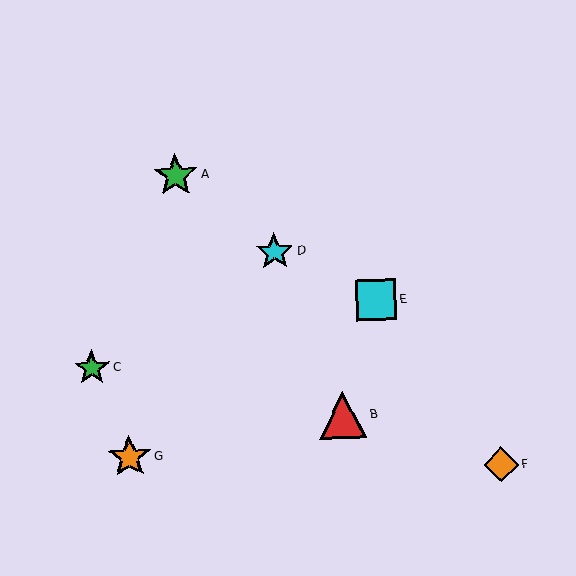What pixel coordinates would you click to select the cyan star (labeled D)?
Click at (275, 252) to select the cyan star D.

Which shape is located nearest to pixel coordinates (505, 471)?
The orange diamond (labeled F) at (501, 464) is nearest to that location.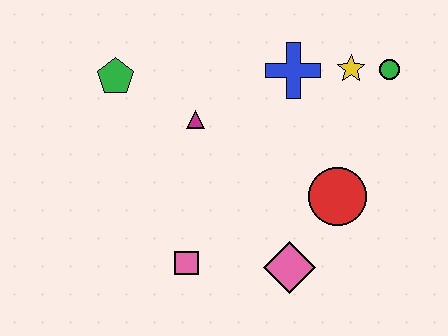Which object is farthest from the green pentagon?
The green circle is farthest from the green pentagon.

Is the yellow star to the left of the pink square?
No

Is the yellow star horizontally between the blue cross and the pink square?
No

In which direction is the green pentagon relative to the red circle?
The green pentagon is to the left of the red circle.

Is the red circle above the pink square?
Yes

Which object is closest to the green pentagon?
The magenta triangle is closest to the green pentagon.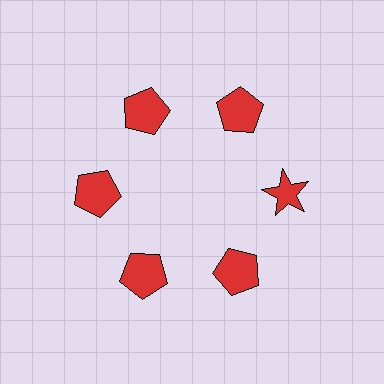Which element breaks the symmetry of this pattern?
The red star at roughly the 3 o'clock position breaks the symmetry. All other shapes are red pentagons.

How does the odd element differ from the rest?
It has a different shape: star instead of pentagon.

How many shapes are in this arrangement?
There are 6 shapes arranged in a ring pattern.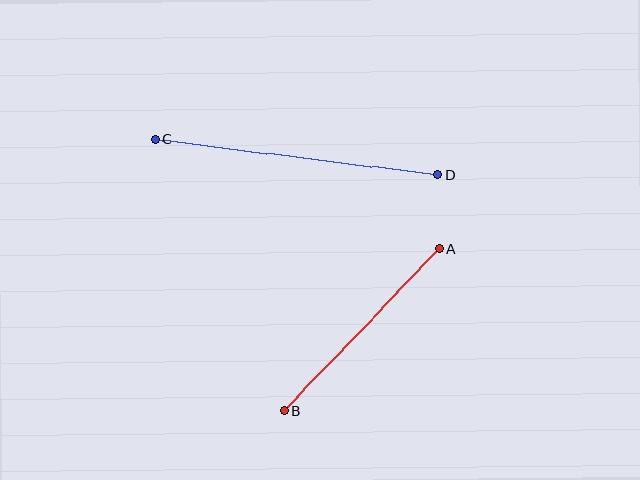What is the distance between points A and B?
The distance is approximately 225 pixels.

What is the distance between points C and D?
The distance is approximately 285 pixels.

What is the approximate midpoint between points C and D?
The midpoint is at approximately (297, 157) pixels.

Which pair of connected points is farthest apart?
Points C and D are farthest apart.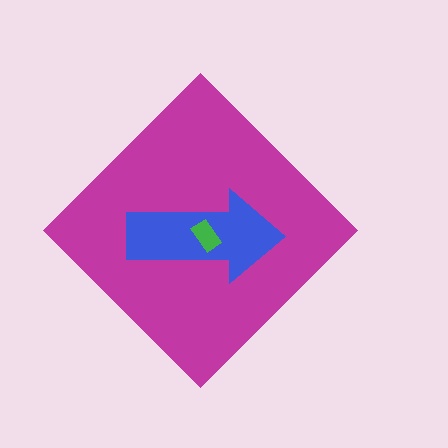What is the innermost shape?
The green rectangle.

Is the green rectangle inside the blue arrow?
Yes.